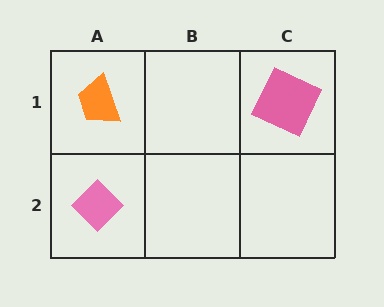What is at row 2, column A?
A pink diamond.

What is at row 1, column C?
A pink square.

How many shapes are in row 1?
2 shapes.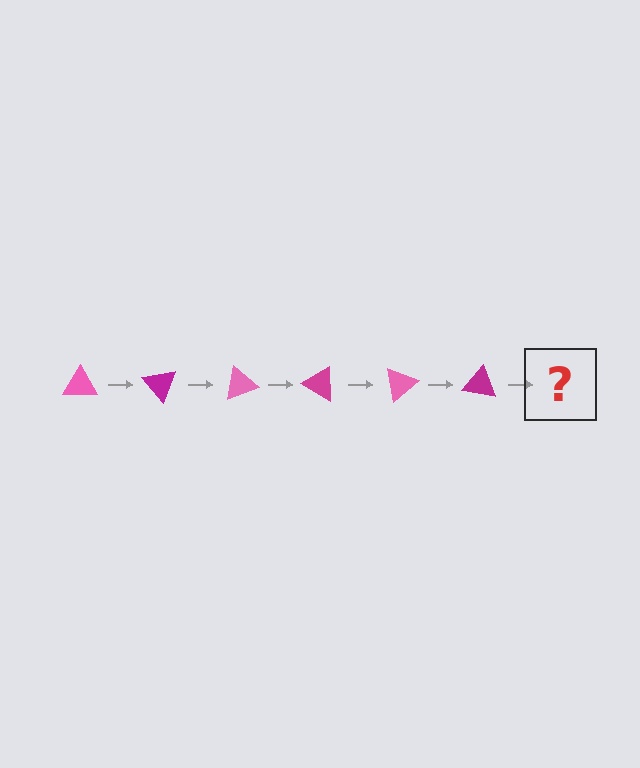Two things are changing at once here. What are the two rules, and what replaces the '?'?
The two rules are that it rotates 50 degrees each step and the color cycles through pink and magenta. The '?' should be a pink triangle, rotated 300 degrees from the start.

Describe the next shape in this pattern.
It should be a pink triangle, rotated 300 degrees from the start.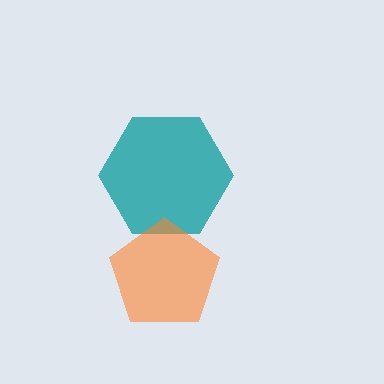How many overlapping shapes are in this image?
There are 2 overlapping shapes in the image.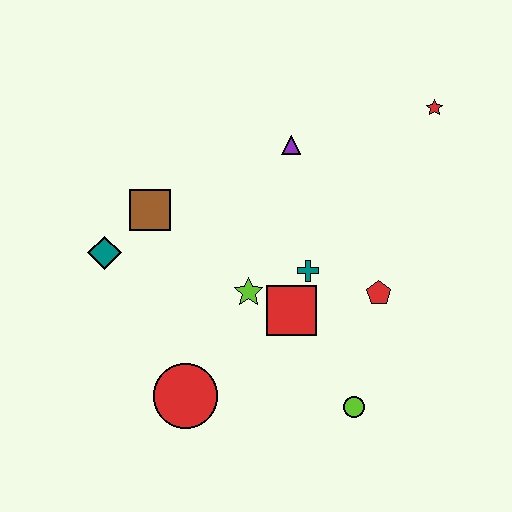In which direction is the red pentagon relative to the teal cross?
The red pentagon is to the right of the teal cross.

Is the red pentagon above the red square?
Yes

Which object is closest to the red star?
The purple triangle is closest to the red star.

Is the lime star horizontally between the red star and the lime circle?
No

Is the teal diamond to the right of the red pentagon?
No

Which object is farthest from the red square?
The red star is farthest from the red square.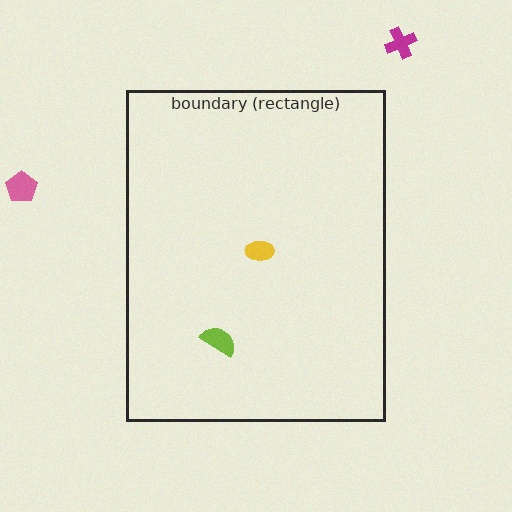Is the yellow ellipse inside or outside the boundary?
Inside.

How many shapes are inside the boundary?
2 inside, 2 outside.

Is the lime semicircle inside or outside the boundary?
Inside.